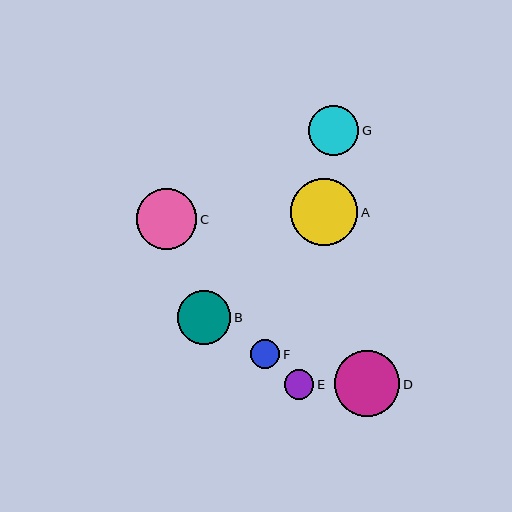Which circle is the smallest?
Circle F is the smallest with a size of approximately 29 pixels.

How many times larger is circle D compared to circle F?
Circle D is approximately 2.3 times the size of circle F.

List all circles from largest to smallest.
From largest to smallest: A, D, C, B, G, E, F.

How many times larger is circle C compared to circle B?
Circle C is approximately 1.1 times the size of circle B.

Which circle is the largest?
Circle A is the largest with a size of approximately 67 pixels.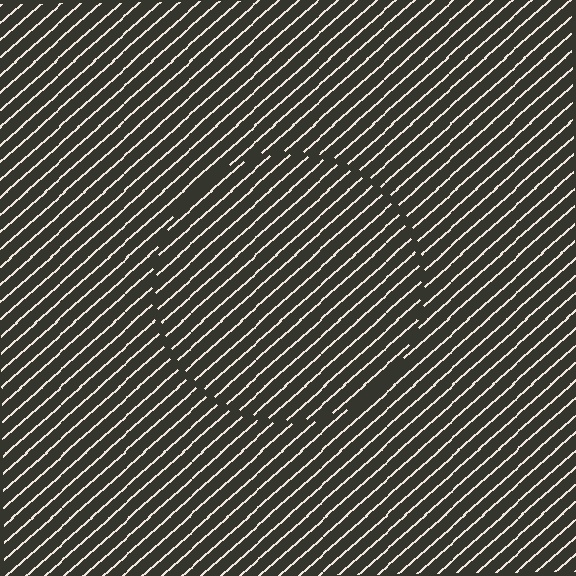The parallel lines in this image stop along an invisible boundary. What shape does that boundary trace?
An illusory circle. The interior of the shape contains the same grating, shifted by half a period — the contour is defined by the phase discontinuity where line-ends from the inner and outer gratings abut.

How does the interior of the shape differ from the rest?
The interior of the shape contains the same grating, shifted by half a period — the contour is defined by the phase discontinuity where line-ends from the inner and outer gratings abut.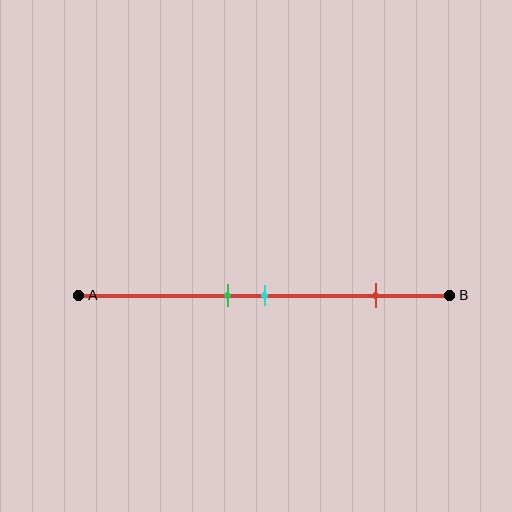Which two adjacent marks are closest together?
The green and cyan marks are the closest adjacent pair.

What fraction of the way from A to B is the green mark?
The green mark is approximately 40% (0.4) of the way from A to B.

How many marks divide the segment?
There are 3 marks dividing the segment.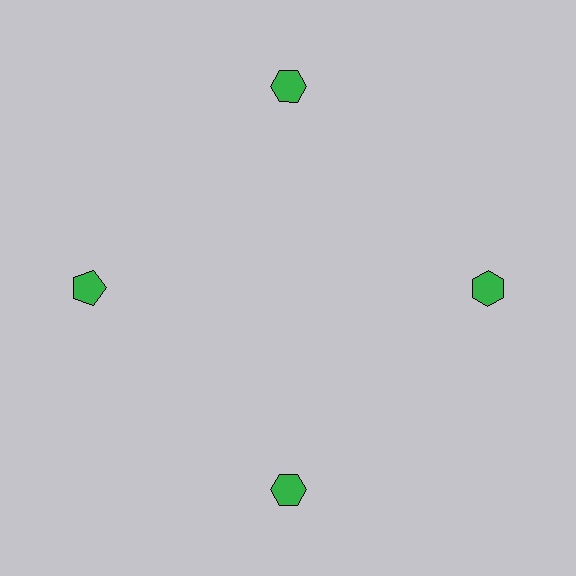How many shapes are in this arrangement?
There are 4 shapes arranged in a ring pattern.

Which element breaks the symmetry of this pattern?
The green pentagon at roughly the 9 o'clock position breaks the symmetry. All other shapes are green hexagons.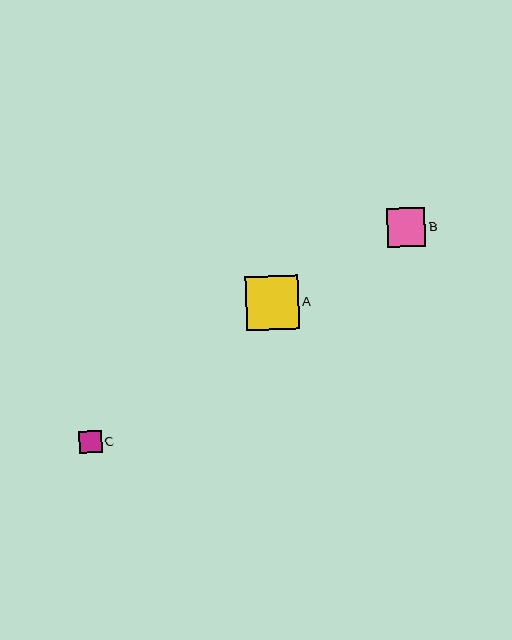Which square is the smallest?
Square C is the smallest with a size of approximately 23 pixels.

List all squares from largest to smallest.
From largest to smallest: A, B, C.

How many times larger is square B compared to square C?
Square B is approximately 1.7 times the size of square C.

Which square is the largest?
Square A is the largest with a size of approximately 53 pixels.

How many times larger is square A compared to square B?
Square A is approximately 1.4 times the size of square B.